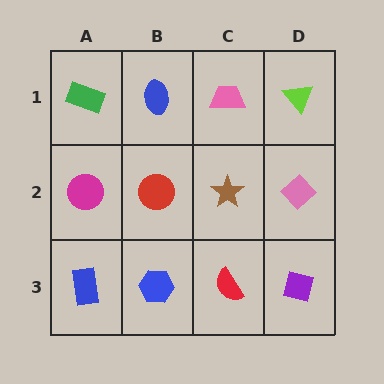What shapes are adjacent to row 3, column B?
A red circle (row 2, column B), a blue rectangle (row 3, column A), a red semicircle (row 3, column C).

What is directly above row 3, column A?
A magenta circle.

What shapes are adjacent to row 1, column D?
A pink diamond (row 2, column D), a pink trapezoid (row 1, column C).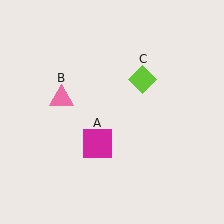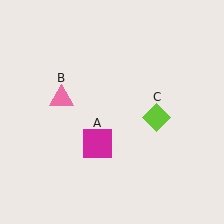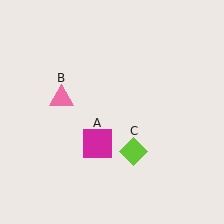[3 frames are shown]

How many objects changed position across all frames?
1 object changed position: lime diamond (object C).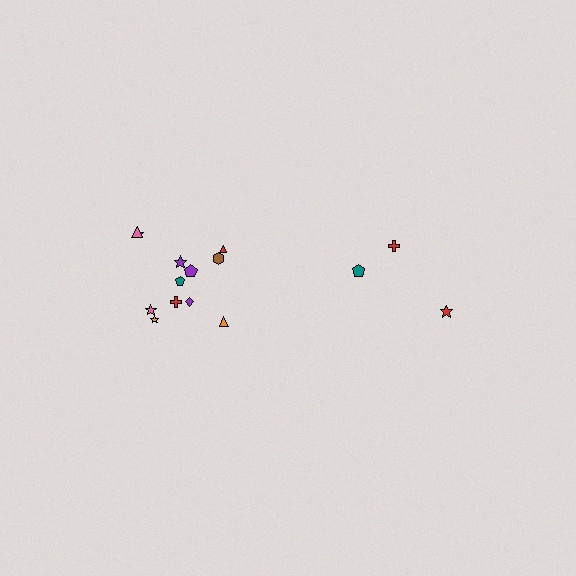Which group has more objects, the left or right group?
The left group.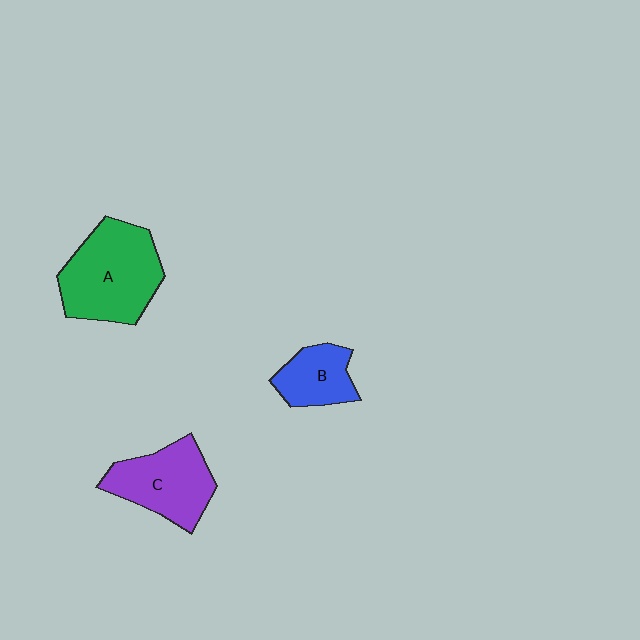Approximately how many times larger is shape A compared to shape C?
Approximately 1.3 times.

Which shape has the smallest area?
Shape B (blue).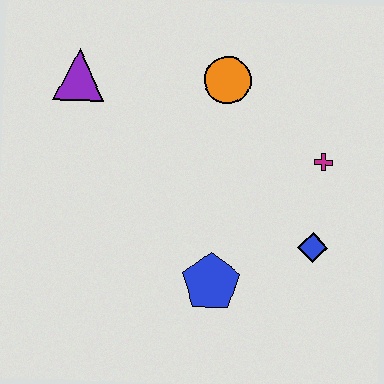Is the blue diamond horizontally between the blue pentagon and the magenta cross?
Yes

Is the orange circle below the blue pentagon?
No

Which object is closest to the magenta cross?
The blue diamond is closest to the magenta cross.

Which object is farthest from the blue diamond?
The purple triangle is farthest from the blue diamond.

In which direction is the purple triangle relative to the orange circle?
The purple triangle is to the left of the orange circle.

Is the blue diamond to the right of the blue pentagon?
Yes